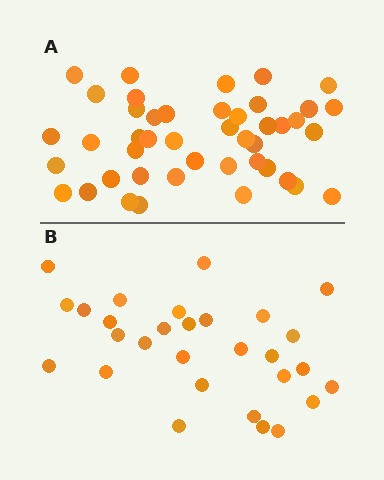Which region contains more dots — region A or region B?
Region A (the top region) has more dots.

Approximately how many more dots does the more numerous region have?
Region A has approximately 15 more dots than region B.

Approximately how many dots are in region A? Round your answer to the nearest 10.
About 40 dots. (The exact count is 44, which rounds to 40.)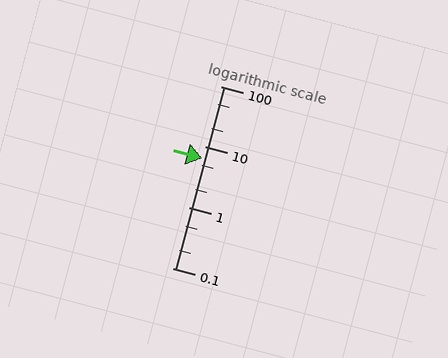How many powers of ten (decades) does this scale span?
The scale spans 3 decades, from 0.1 to 100.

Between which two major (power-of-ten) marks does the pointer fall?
The pointer is between 1 and 10.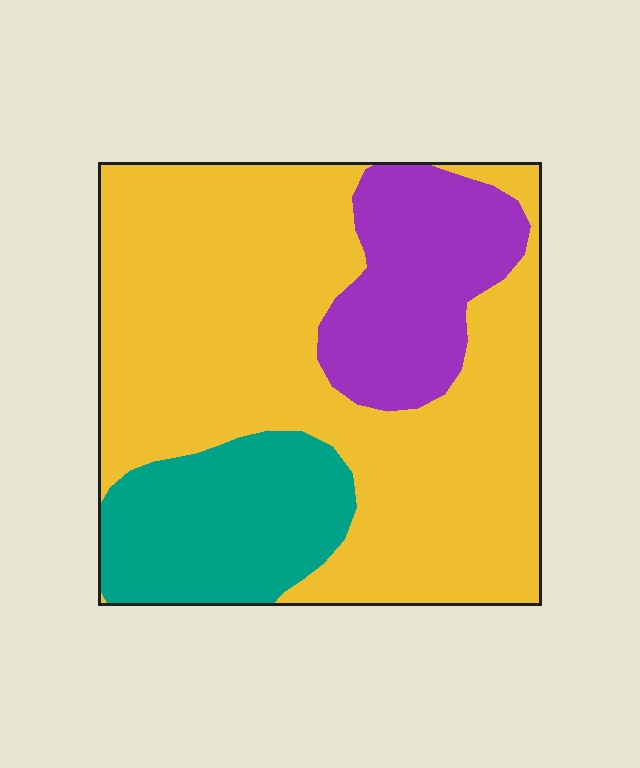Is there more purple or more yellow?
Yellow.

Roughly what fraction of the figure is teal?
Teal covers 18% of the figure.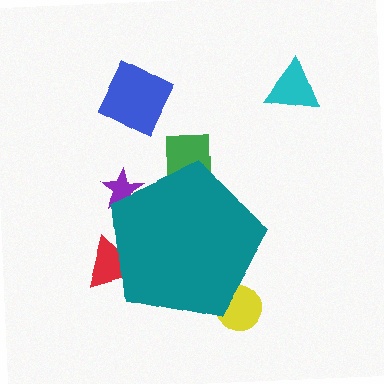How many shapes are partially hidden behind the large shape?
4 shapes are partially hidden.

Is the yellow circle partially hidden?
Yes, the yellow circle is partially hidden behind the teal pentagon.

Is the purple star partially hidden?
Yes, the purple star is partially hidden behind the teal pentagon.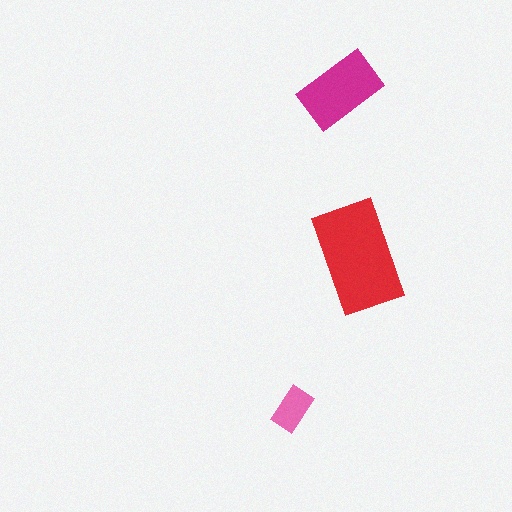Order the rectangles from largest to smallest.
the red one, the magenta one, the pink one.